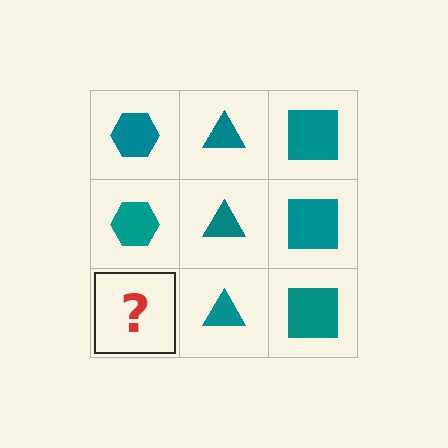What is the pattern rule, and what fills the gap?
The rule is that each column has a consistent shape. The gap should be filled with a teal hexagon.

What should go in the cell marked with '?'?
The missing cell should contain a teal hexagon.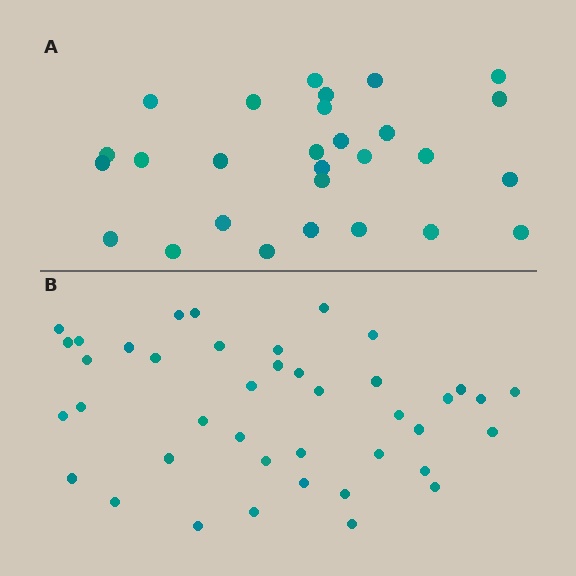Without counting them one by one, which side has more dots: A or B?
Region B (the bottom region) has more dots.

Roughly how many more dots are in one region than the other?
Region B has approximately 15 more dots than region A.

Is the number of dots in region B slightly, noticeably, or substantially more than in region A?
Region B has substantially more. The ratio is roughly 1.5 to 1.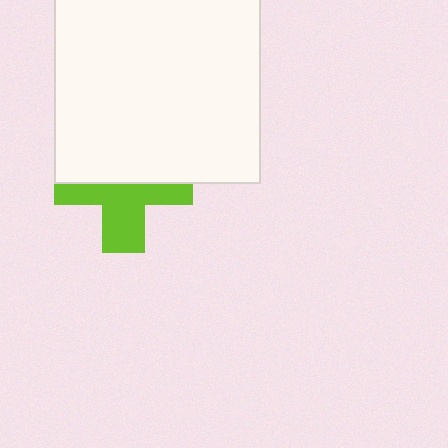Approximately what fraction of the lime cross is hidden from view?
Roughly 49% of the lime cross is hidden behind the white square.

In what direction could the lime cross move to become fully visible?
The lime cross could move down. That would shift it out from behind the white square entirely.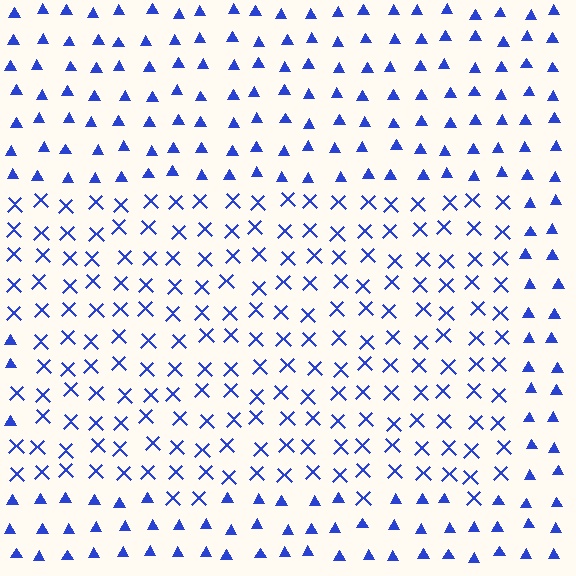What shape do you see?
I see a rectangle.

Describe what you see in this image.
The image is filled with small blue elements arranged in a uniform grid. A rectangle-shaped region contains X marks, while the surrounding area contains triangles. The boundary is defined purely by the change in element shape.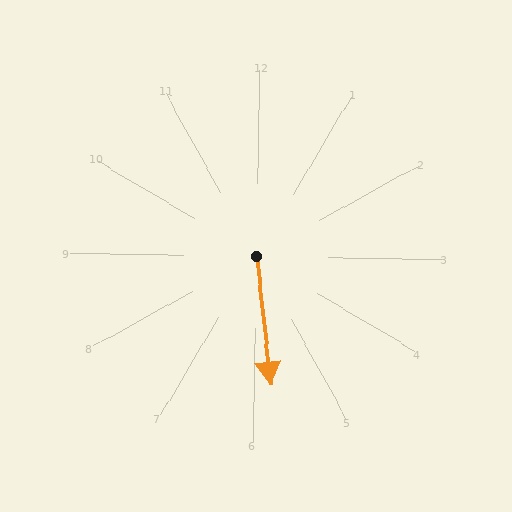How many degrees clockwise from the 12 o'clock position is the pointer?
Approximately 173 degrees.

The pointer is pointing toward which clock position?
Roughly 6 o'clock.